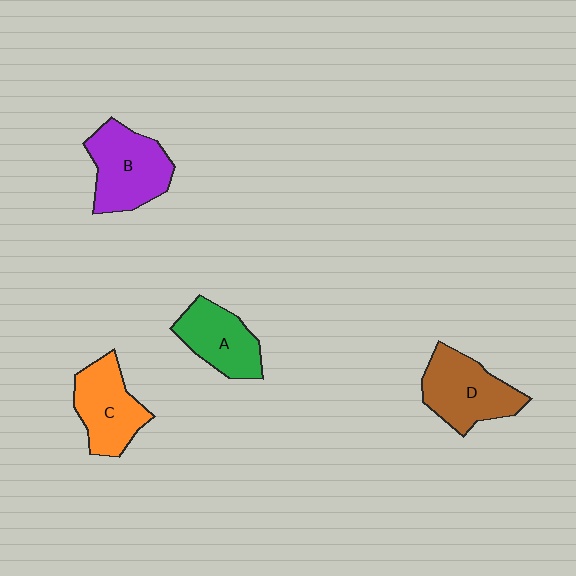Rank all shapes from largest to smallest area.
From largest to smallest: B (purple), D (brown), C (orange), A (green).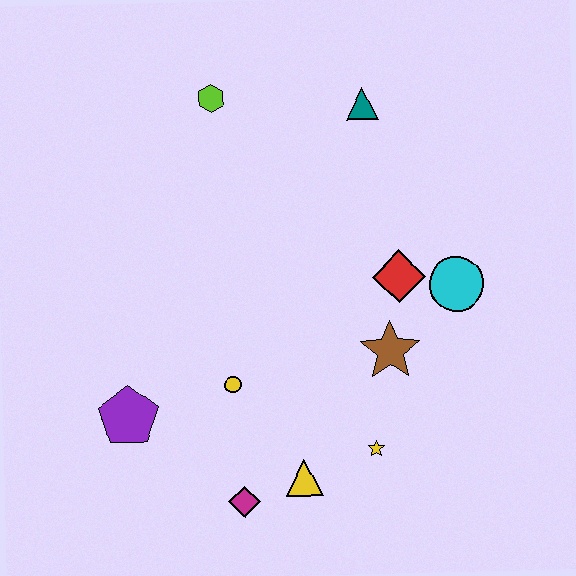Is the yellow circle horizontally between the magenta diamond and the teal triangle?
No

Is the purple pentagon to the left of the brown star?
Yes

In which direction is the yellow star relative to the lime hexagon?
The yellow star is below the lime hexagon.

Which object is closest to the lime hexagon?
The teal triangle is closest to the lime hexagon.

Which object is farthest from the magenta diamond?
The teal triangle is farthest from the magenta diamond.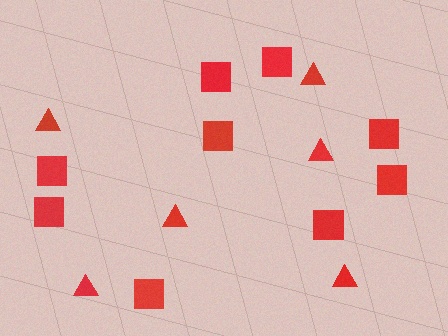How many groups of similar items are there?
There are 2 groups: one group of squares (9) and one group of triangles (6).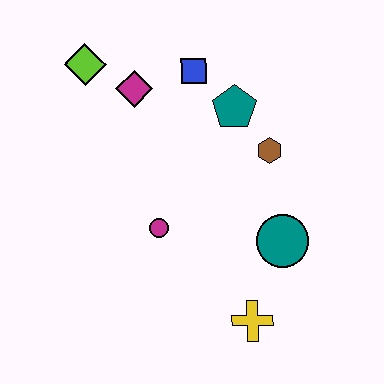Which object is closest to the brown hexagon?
The teal pentagon is closest to the brown hexagon.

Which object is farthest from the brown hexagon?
The lime diamond is farthest from the brown hexagon.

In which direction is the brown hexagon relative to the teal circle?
The brown hexagon is above the teal circle.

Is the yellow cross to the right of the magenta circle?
Yes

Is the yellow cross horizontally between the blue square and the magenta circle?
No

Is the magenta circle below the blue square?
Yes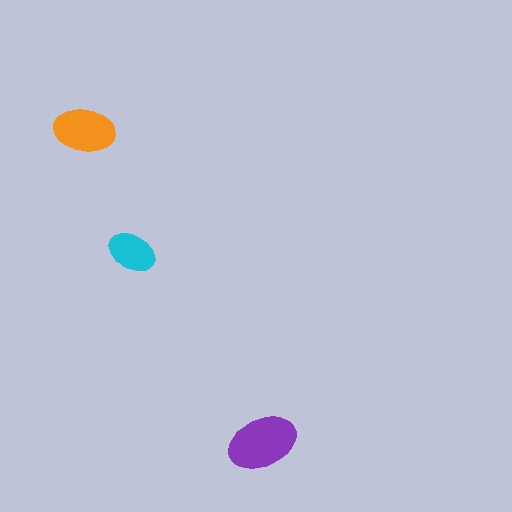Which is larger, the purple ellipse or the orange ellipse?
The purple one.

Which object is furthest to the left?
The orange ellipse is leftmost.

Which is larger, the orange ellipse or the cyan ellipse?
The orange one.